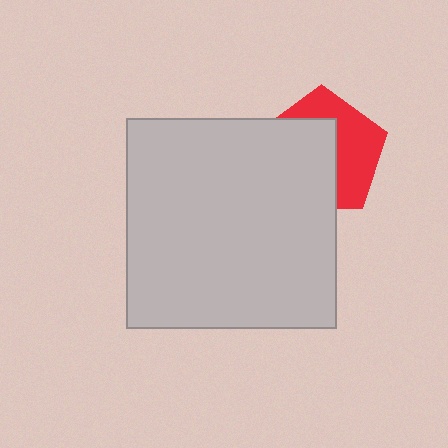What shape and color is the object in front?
The object in front is a light gray square.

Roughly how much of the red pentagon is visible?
A small part of it is visible (roughly 44%).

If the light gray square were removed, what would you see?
You would see the complete red pentagon.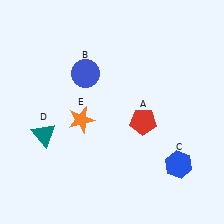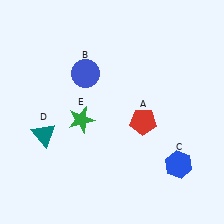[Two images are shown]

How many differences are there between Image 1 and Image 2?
There is 1 difference between the two images.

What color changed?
The star (E) changed from orange in Image 1 to green in Image 2.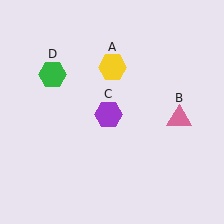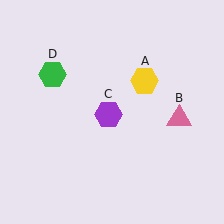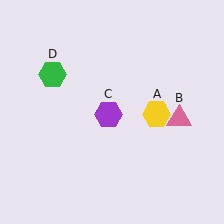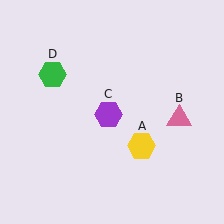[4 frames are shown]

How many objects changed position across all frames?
1 object changed position: yellow hexagon (object A).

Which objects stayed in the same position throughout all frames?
Pink triangle (object B) and purple hexagon (object C) and green hexagon (object D) remained stationary.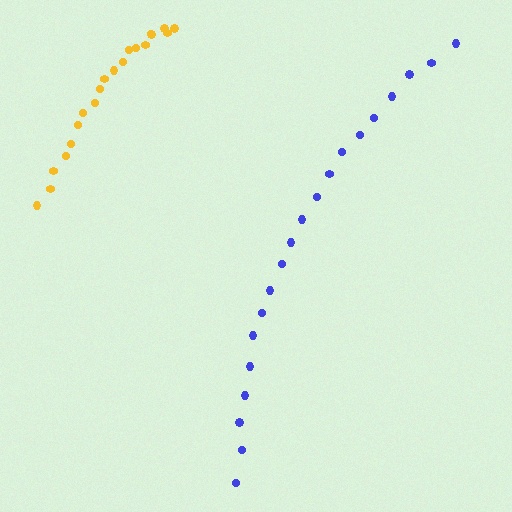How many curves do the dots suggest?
There are 2 distinct paths.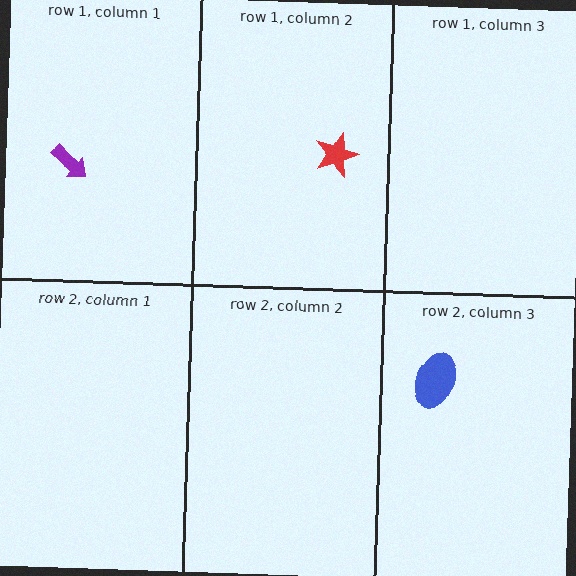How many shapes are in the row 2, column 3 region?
1.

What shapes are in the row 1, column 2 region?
The red star.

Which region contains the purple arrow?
The row 1, column 1 region.